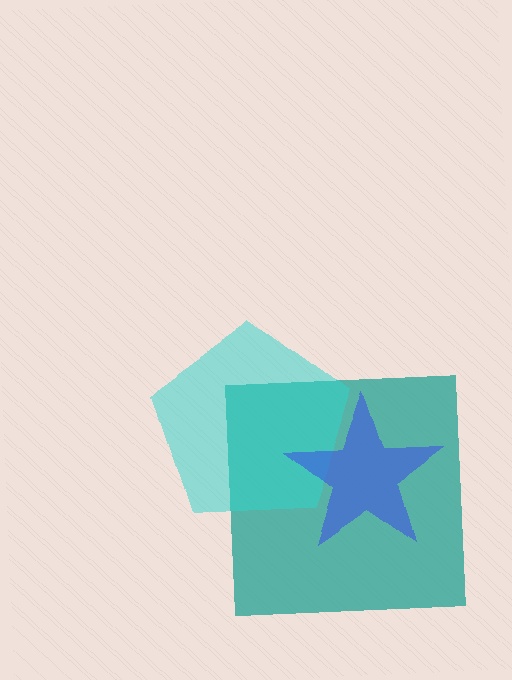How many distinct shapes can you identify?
There are 3 distinct shapes: a teal square, a cyan pentagon, a blue star.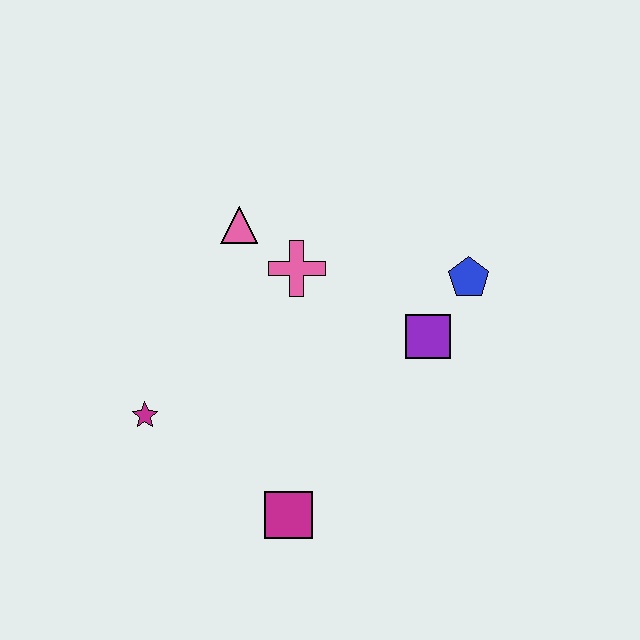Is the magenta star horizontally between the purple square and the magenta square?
No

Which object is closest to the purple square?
The blue pentagon is closest to the purple square.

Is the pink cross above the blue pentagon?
Yes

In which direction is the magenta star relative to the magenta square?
The magenta star is to the left of the magenta square.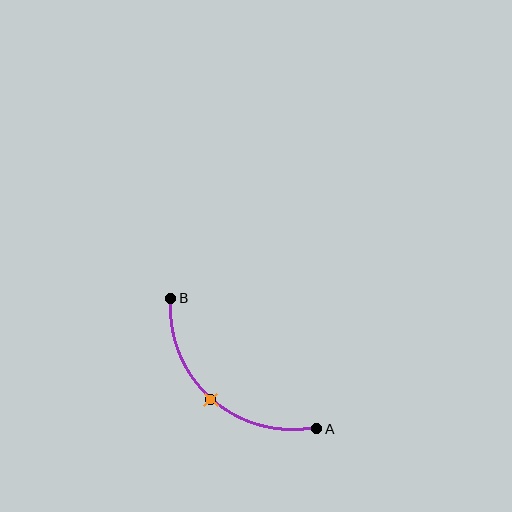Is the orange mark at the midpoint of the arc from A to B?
Yes. The orange mark lies on the arc at equal arc-length from both A and B — it is the arc midpoint.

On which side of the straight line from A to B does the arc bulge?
The arc bulges below and to the left of the straight line connecting A and B.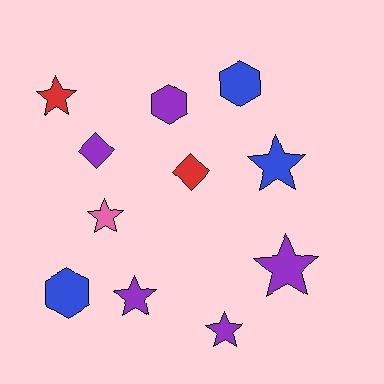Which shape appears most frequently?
Star, with 6 objects.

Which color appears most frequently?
Purple, with 5 objects.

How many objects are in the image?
There are 11 objects.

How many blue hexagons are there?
There are 2 blue hexagons.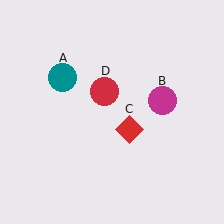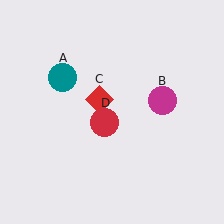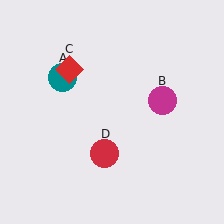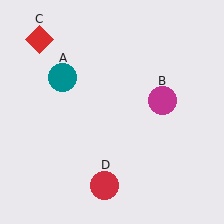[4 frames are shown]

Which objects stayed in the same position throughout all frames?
Teal circle (object A) and magenta circle (object B) remained stationary.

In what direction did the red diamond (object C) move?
The red diamond (object C) moved up and to the left.